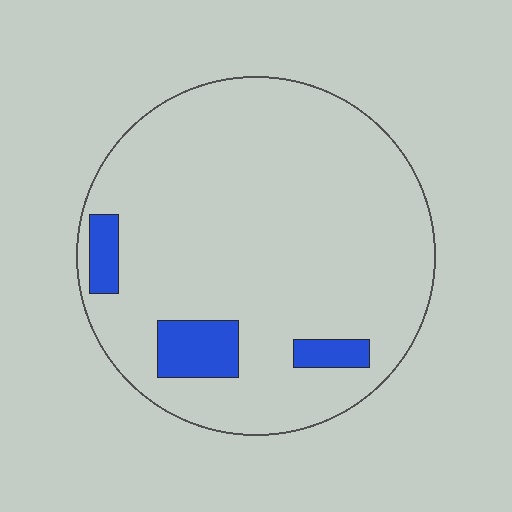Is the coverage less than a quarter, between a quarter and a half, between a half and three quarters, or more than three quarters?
Less than a quarter.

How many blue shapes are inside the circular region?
3.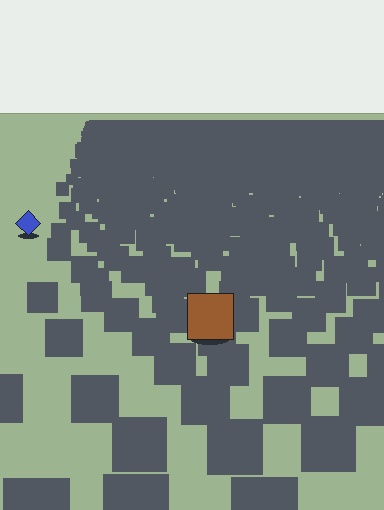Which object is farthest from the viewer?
The blue diamond is farthest from the viewer. It appears smaller and the ground texture around it is denser.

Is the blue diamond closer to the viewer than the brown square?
No. The brown square is closer — you can tell from the texture gradient: the ground texture is coarser near it.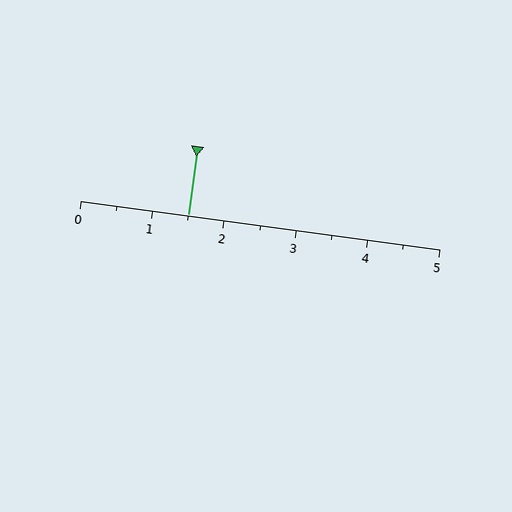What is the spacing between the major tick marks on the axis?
The major ticks are spaced 1 apart.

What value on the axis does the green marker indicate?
The marker indicates approximately 1.5.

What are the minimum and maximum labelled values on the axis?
The axis runs from 0 to 5.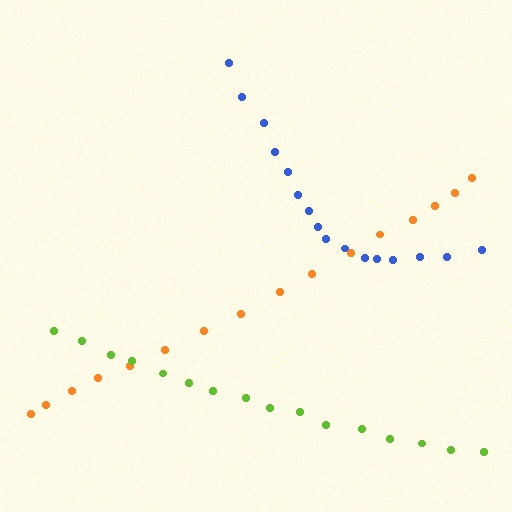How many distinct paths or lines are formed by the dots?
There are 3 distinct paths.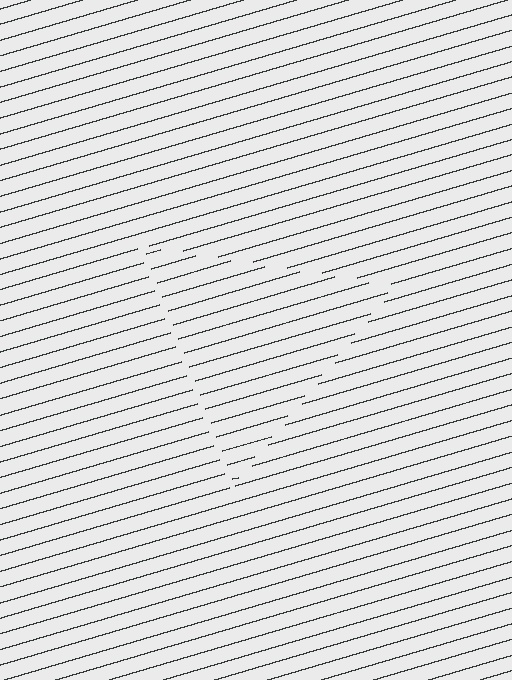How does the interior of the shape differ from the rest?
The interior of the shape contains the same grating, shifted by half a period — the contour is defined by the phase discontinuity where line-ends from the inner and outer gratings abut.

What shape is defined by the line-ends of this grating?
An illusory triangle. The interior of the shape contains the same grating, shifted by half a period — the contour is defined by the phase discontinuity where line-ends from the inner and outer gratings abut.